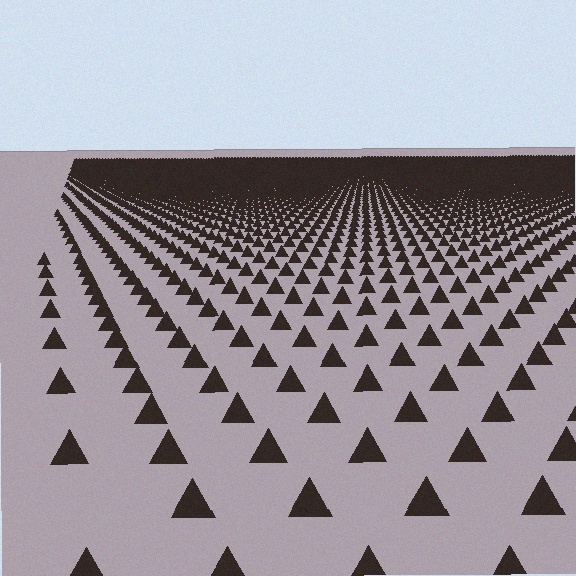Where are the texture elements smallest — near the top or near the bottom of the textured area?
Near the top.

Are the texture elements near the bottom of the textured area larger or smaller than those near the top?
Larger. Near the bottom, elements are closer to the viewer and appear at a bigger on-screen size.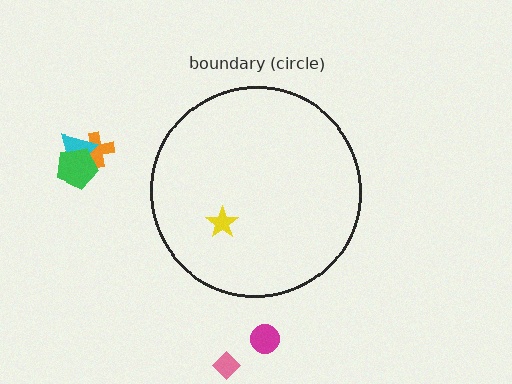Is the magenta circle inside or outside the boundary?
Outside.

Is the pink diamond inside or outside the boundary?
Outside.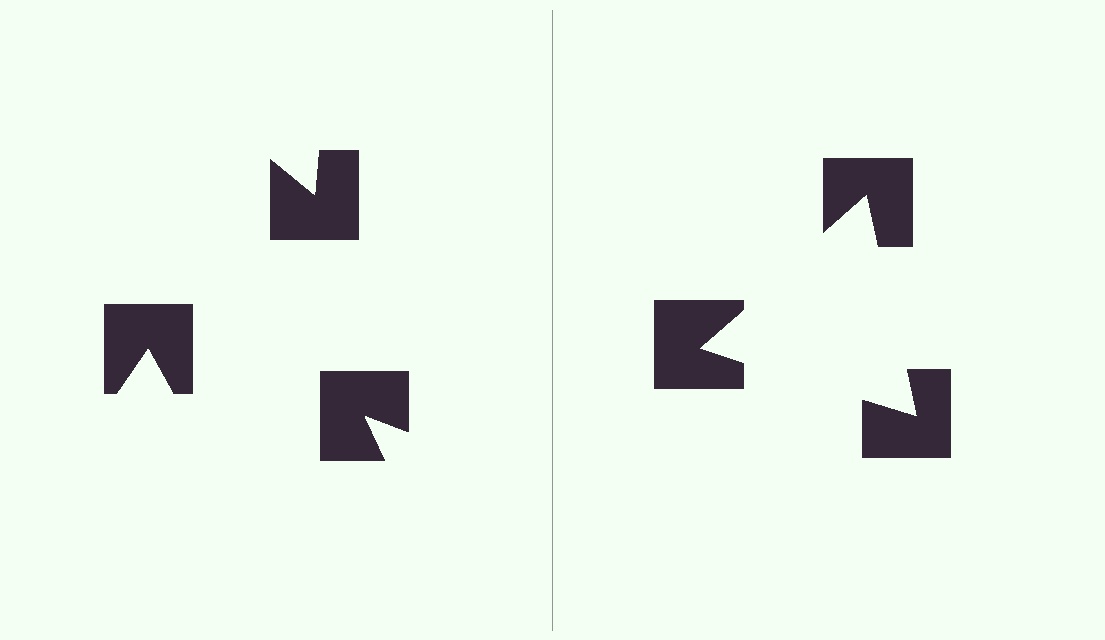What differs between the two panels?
The notched squares are positioned identically on both sides; only the wedge orientations differ. On the right they align to a triangle; on the left they are misaligned.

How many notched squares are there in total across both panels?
6 — 3 on each side.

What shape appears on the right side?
An illusory triangle.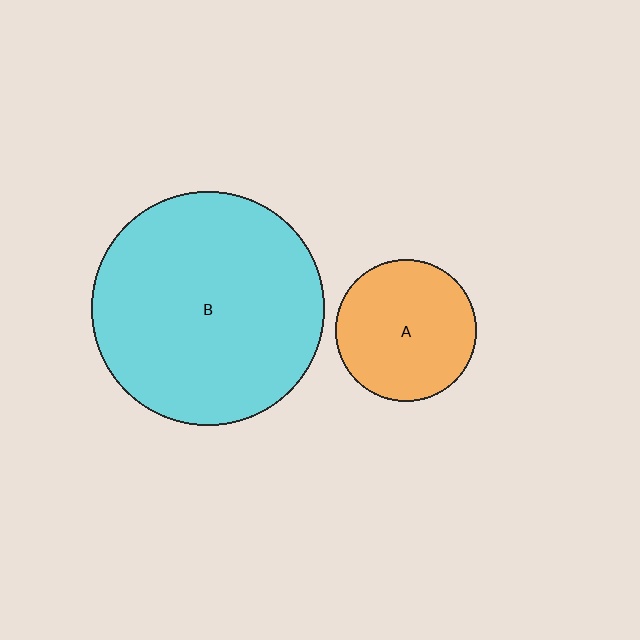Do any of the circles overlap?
No, none of the circles overlap.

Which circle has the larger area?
Circle B (cyan).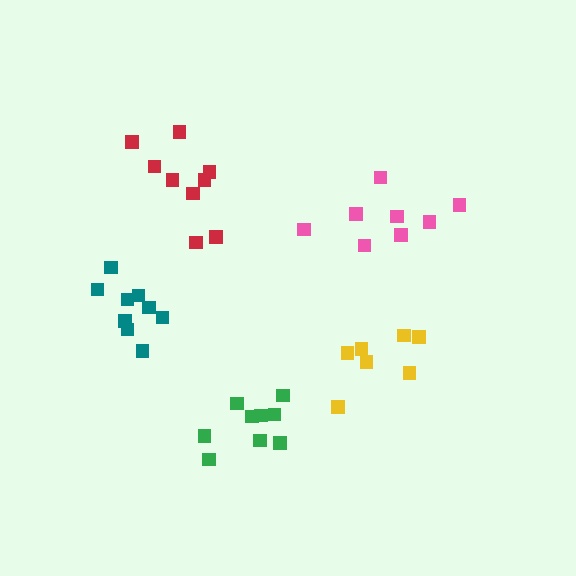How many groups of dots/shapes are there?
There are 5 groups.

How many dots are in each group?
Group 1: 7 dots, Group 2: 9 dots, Group 3: 9 dots, Group 4: 8 dots, Group 5: 9 dots (42 total).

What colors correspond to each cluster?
The clusters are colored: yellow, red, green, pink, teal.